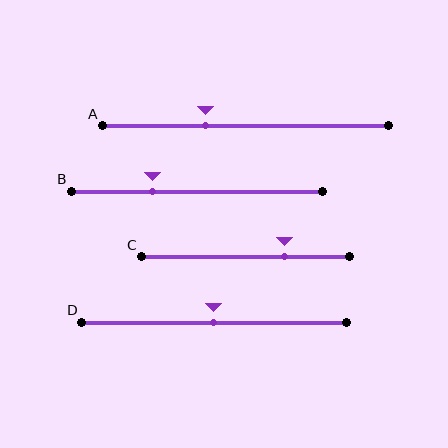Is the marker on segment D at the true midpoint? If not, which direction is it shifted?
Yes, the marker on segment D is at the true midpoint.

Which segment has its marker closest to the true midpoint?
Segment D has its marker closest to the true midpoint.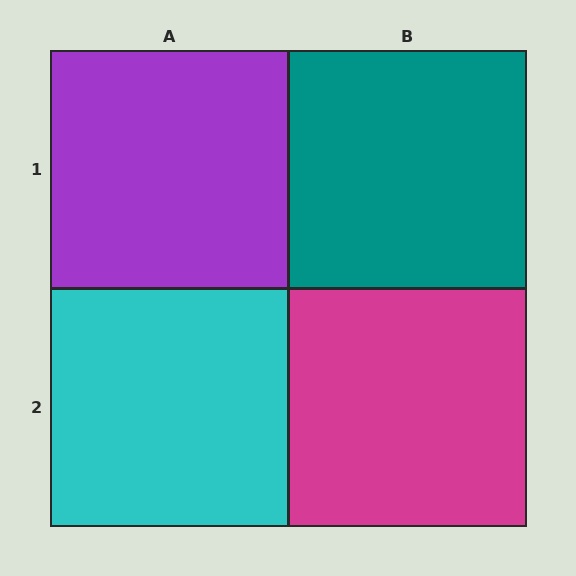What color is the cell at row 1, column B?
Teal.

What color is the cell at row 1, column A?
Purple.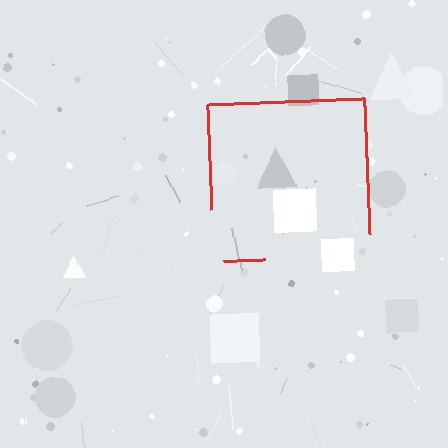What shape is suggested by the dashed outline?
The dashed outline suggests a square.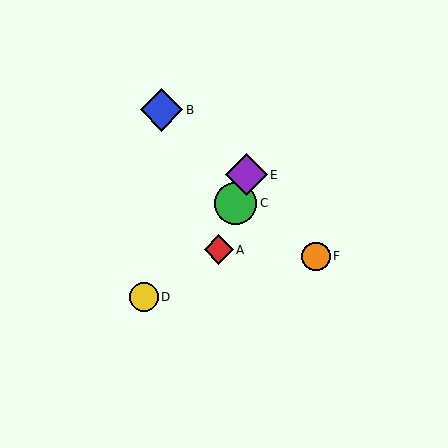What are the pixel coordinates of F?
Object F is at (316, 256).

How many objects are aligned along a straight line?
3 objects (A, C, E) are aligned along a straight line.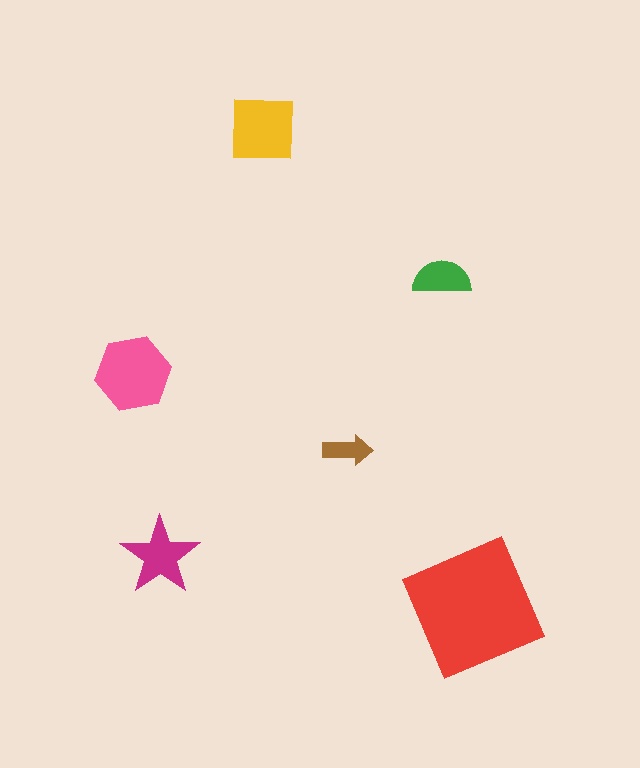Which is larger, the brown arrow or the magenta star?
The magenta star.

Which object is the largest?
The red square.